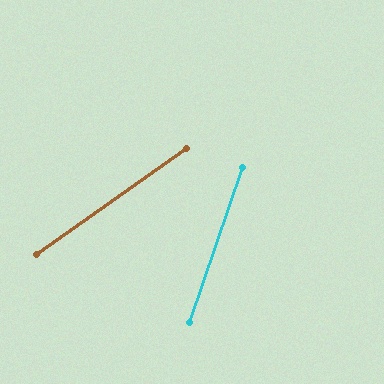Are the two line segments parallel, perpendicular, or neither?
Neither parallel nor perpendicular — they differ by about 36°.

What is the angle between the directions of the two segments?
Approximately 36 degrees.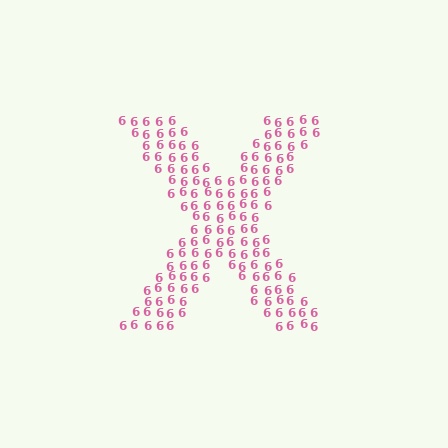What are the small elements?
The small elements are digit 6's.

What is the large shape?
The large shape is the letter X.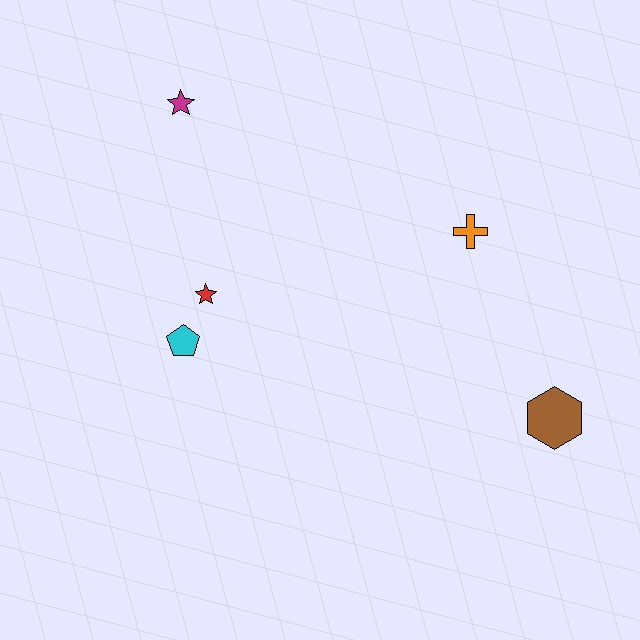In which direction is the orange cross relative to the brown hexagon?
The orange cross is above the brown hexagon.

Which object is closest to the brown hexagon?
The orange cross is closest to the brown hexagon.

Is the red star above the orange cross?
No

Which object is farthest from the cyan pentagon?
The brown hexagon is farthest from the cyan pentagon.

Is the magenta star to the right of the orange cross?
No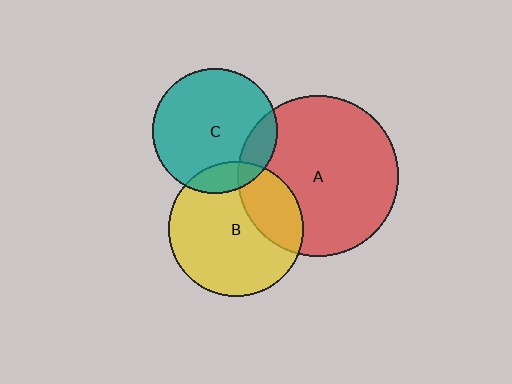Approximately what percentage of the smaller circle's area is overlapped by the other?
Approximately 15%.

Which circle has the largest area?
Circle A (red).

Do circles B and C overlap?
Yes.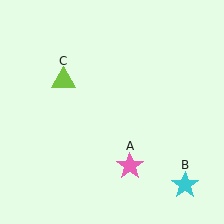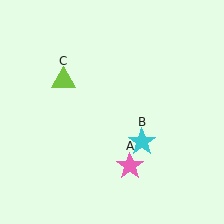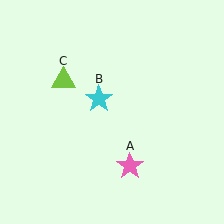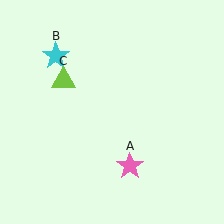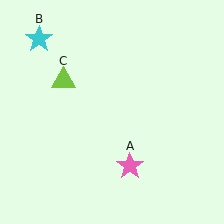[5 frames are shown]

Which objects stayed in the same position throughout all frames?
Pink star (object A) and lime triangle (object C) remained stationary.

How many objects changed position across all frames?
1 object changed position: cyan star (object B).